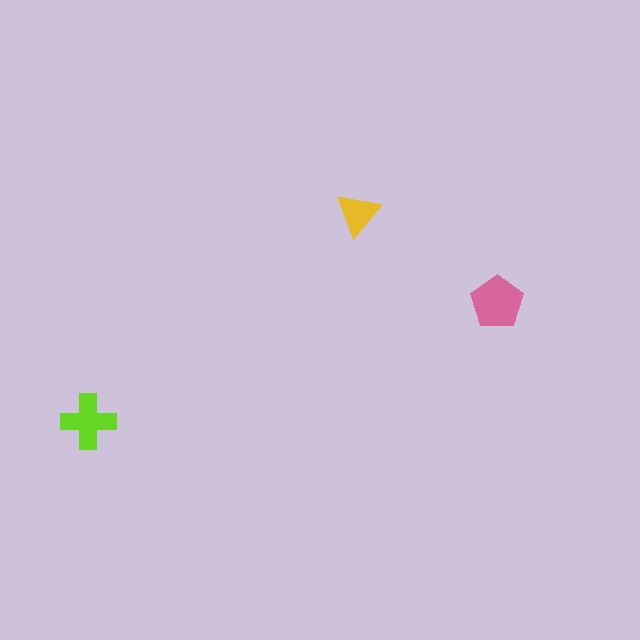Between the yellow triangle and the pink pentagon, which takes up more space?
The pink pentagon.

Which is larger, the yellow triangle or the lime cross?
The lime cross.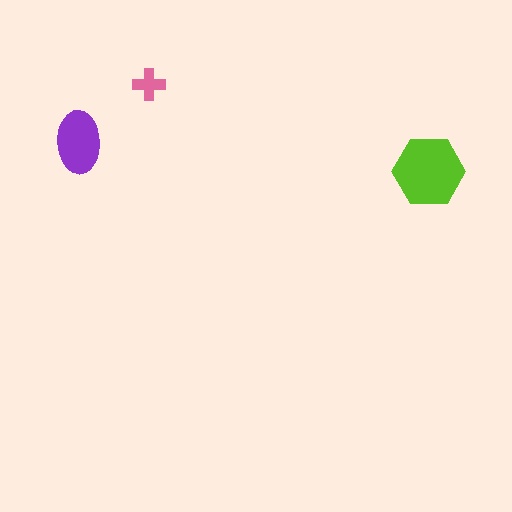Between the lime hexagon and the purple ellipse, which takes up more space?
The lime hexagon.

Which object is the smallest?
The pink cross.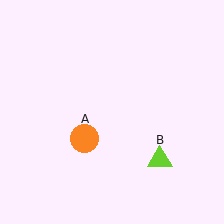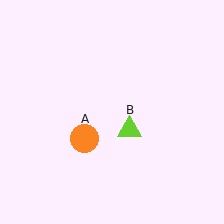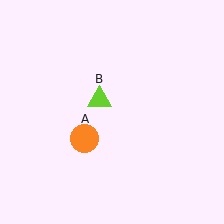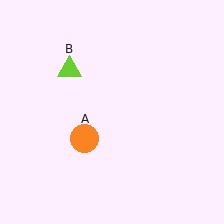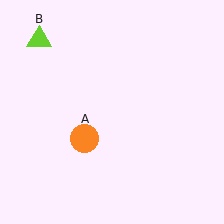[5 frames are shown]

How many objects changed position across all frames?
1 object changed position: lime triangle (object B).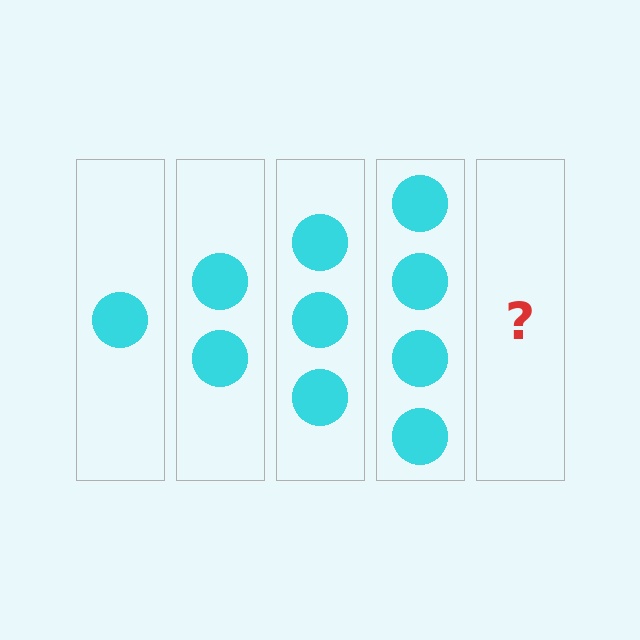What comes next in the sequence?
The next element should be 5 circles.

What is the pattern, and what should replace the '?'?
The pattern is that each step adds one more circle. The '?' should be 5 circles.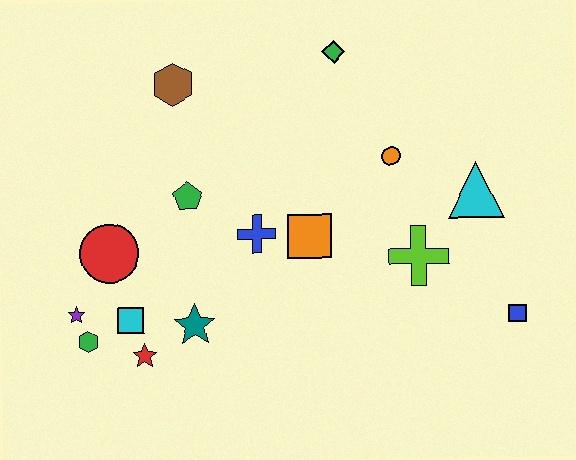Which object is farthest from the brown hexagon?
The blue square is farthest from the brown hexagon.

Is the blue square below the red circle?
Yes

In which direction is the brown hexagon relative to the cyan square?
The brown hexagon is above the cyan square.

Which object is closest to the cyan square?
The red star is closest to the cyan square.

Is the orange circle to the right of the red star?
Yes